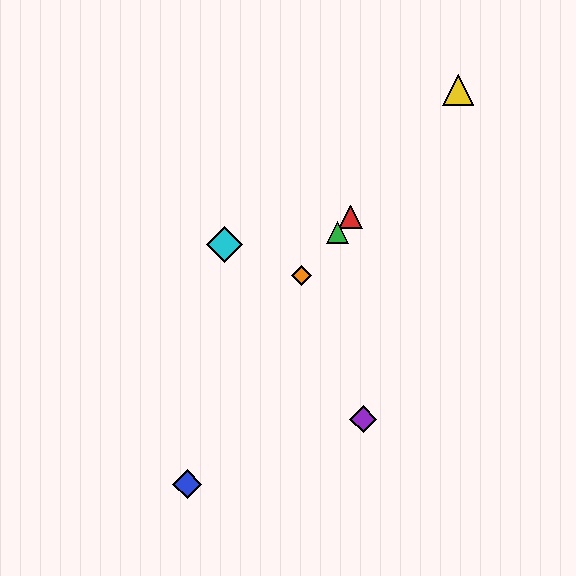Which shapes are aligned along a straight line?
The red triangle, the green triangle, the yellow triangle, the orange diamond are aligned along a straight line.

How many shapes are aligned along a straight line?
4 shapes (the red triangle, the green triangle, the yellow triangle, the orange diamond) are aligned along a straight line.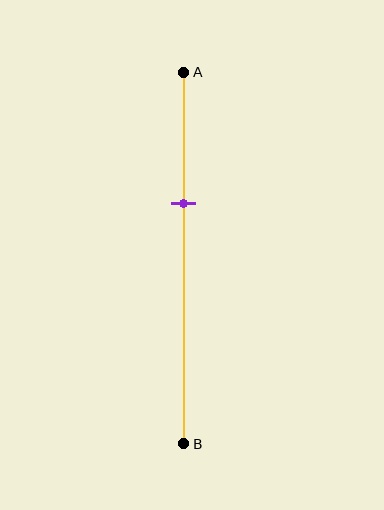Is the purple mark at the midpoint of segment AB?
No, the mark is at about 35% from A, not at the 50% midpoint.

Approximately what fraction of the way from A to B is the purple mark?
The purple mark is approximately 35% of the way from A to B.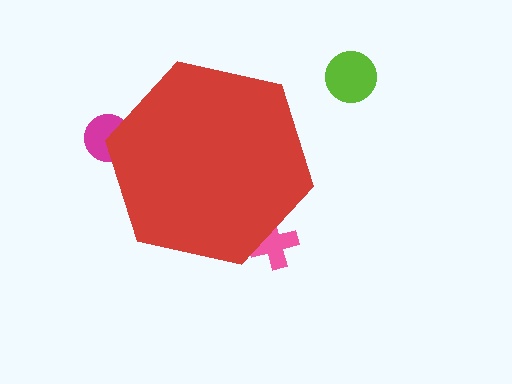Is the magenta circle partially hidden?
Yes, the magenta circle is partially hidden behind the red hexagon.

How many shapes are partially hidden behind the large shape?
2 shapes are partially hidden.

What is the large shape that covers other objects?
A red hexagon.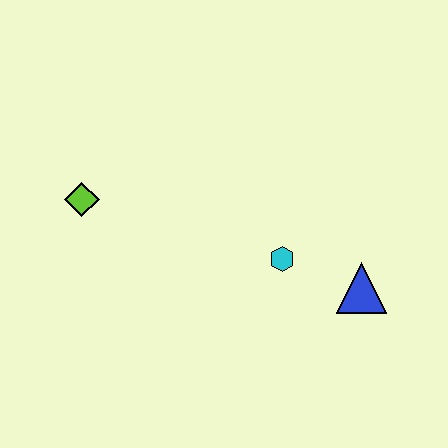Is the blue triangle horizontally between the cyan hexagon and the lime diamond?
No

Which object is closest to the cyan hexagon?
The blue triangle is closest to the cyan hexagon.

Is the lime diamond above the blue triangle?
Yes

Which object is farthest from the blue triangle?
The lime diamond is farthest from the blue triangle.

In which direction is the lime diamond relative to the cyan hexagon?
The lime diamond is to the left of the cyan hexagon.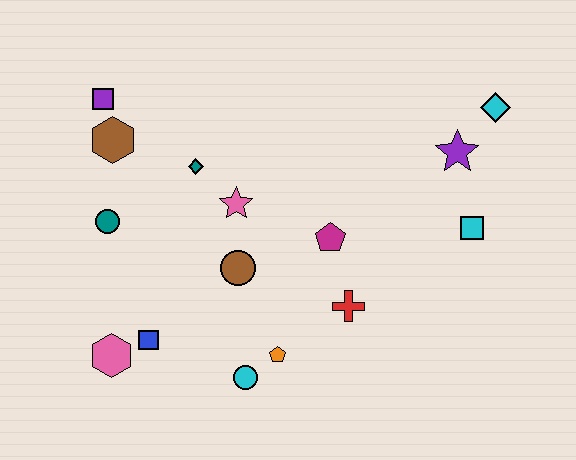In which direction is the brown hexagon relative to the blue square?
The brown hexagon is above the blue square.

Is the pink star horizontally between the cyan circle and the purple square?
Yes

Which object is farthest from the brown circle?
The cyan diamond is farthest from the brown circle.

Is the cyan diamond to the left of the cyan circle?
No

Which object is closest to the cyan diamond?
The purple star is closest to the cyan diamond.